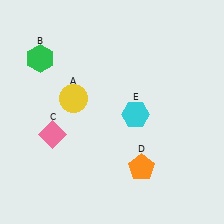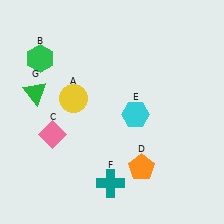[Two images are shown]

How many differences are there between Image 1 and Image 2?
There are 2 differences between the two images.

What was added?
A teal cross (F), a green triangle (G) were added in Image 2.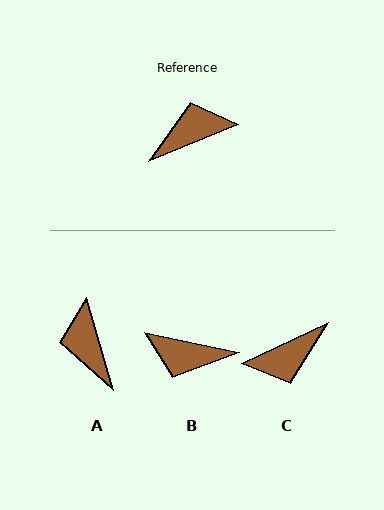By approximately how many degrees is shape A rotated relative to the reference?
Approximately 83 degrees counter-clockwise.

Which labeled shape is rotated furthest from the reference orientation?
C, about 177 degrees away.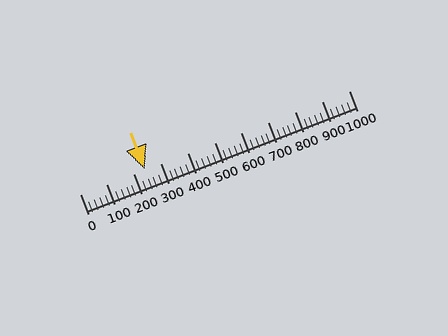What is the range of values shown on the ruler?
The ruler shows values from 0 to 1000.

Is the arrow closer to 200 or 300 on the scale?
The arrow is closer to 200.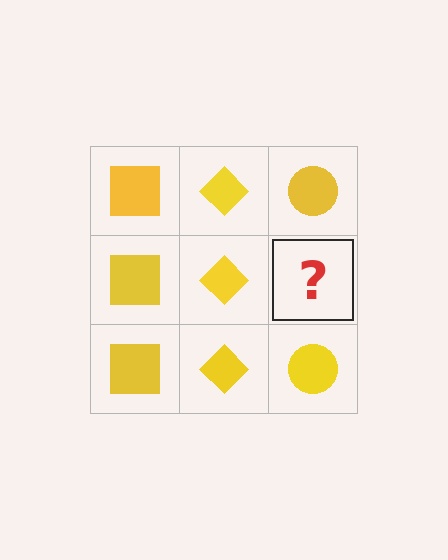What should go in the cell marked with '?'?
The missing cell should contain a yellow circle.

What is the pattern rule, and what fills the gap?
The rule is that each column has a consistent shape. The gap should be filled with a yellow circle.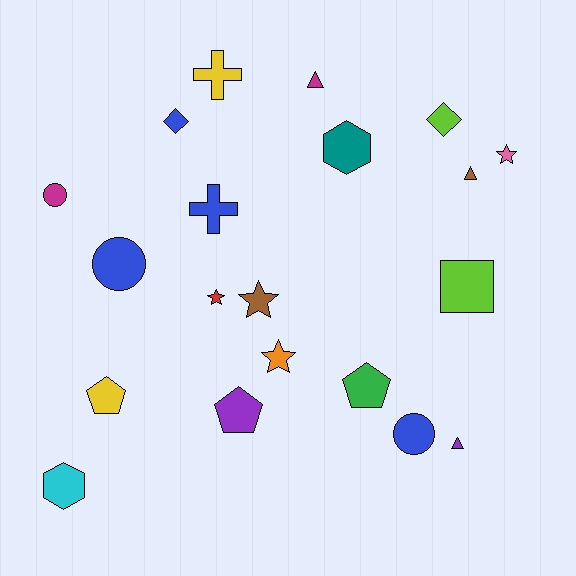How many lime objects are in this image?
There are 2 lime objects.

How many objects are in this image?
There are 20 objects.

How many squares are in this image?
There is 1 square.